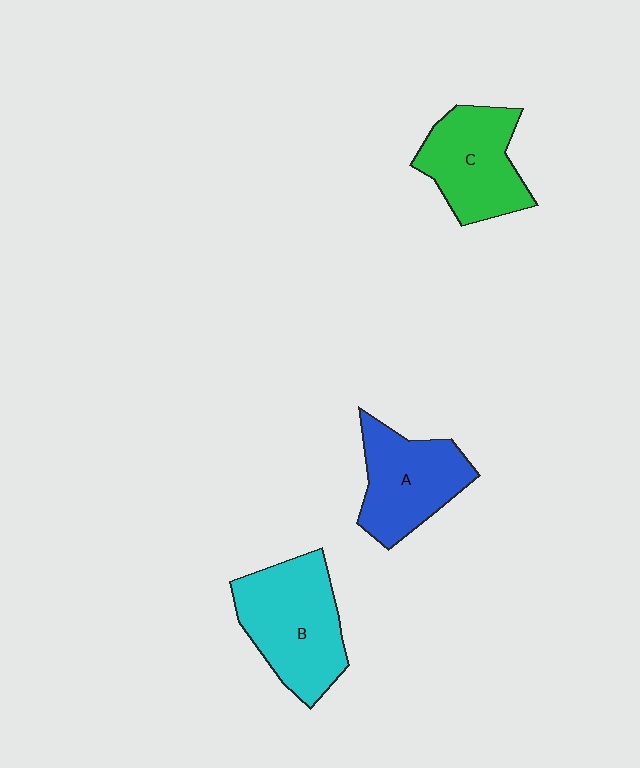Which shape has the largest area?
Shape B (cyan).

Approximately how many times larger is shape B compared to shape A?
Approximately 1.2 times.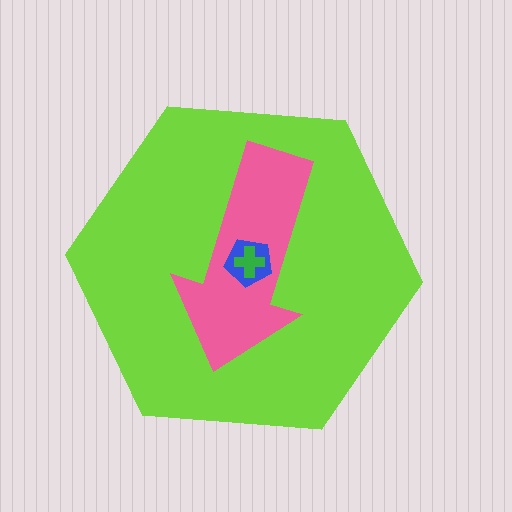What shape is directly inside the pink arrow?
The blue pentagon.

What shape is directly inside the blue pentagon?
The green cross.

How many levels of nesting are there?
4.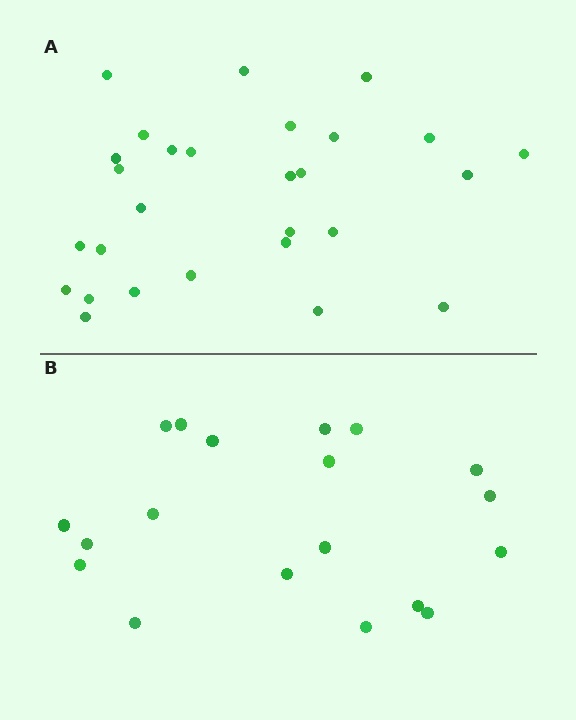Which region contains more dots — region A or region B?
Region A (the top region) has more dots.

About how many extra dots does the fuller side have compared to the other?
Region A has roughly 8 or so more dots than region B.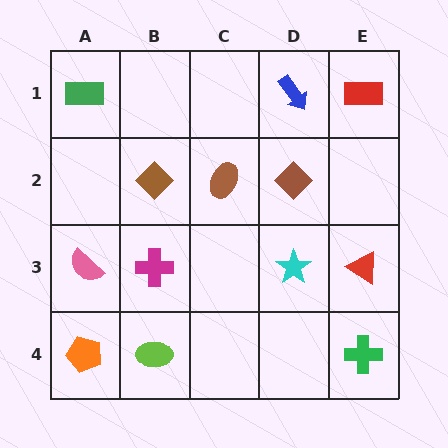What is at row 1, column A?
A green rectangle.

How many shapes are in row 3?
4 shapes.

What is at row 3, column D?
A cyan star.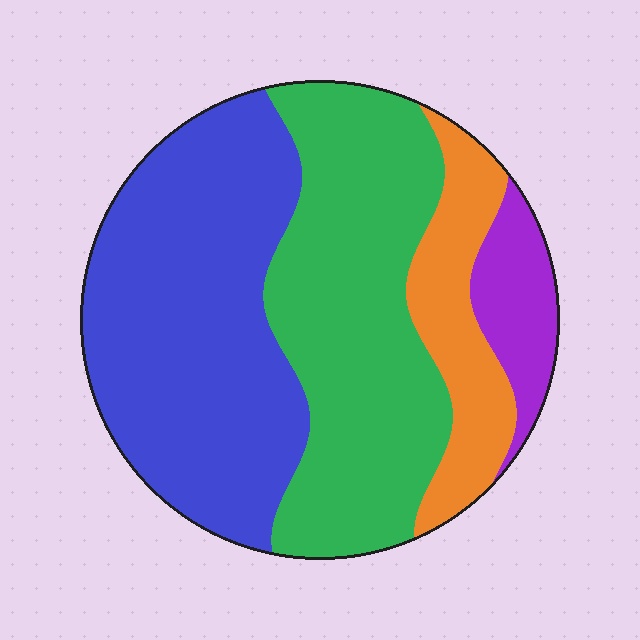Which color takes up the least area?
Purple, at roughly 10%.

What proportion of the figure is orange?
Orange covers about 15% of the figure.